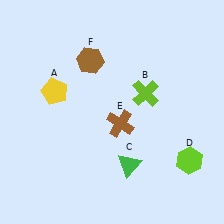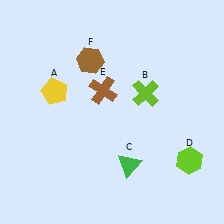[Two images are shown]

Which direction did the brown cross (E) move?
The brown cross (E) moved up.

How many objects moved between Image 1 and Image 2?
1 object moved between the two images.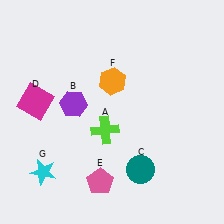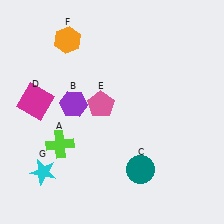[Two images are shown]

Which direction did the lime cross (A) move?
The lime cross (A) moved left.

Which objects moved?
The objects that moved are: the lime cross (A), the pink pentagon (E), the orange hexagon (F).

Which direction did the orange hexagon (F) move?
The orange hexagon (F) moved left.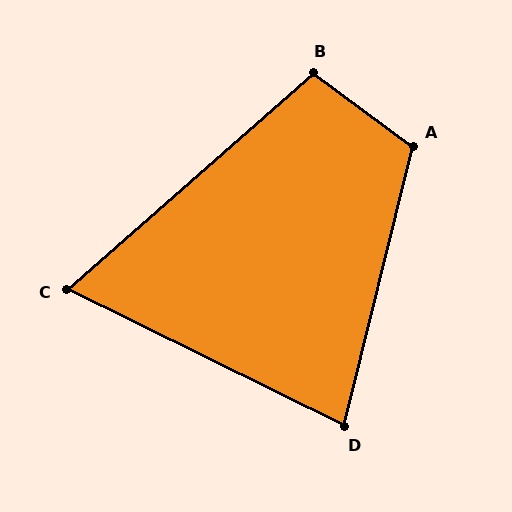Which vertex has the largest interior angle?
A, at approximately 112 degrees.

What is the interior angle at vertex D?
Approximately 78 degrees (acute).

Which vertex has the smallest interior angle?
C, at approximately 68 degrees.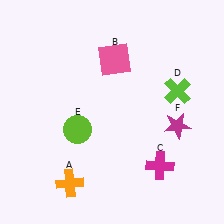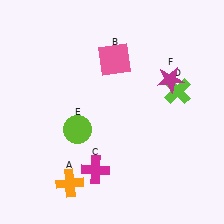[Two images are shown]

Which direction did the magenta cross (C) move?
The magenta cross (C) moved left.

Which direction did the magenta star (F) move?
The magenta star (F) moved up.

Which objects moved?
The objects that moved are: the magenta cross (C), the magenta star (F).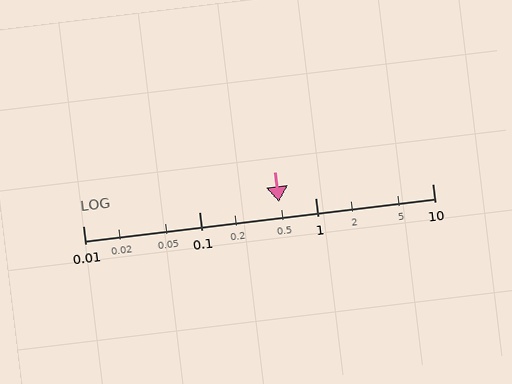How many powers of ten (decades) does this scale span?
The scale spans 3 decades, from 0.01 to 10.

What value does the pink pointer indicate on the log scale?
The pointer indicates approximately 0.48.